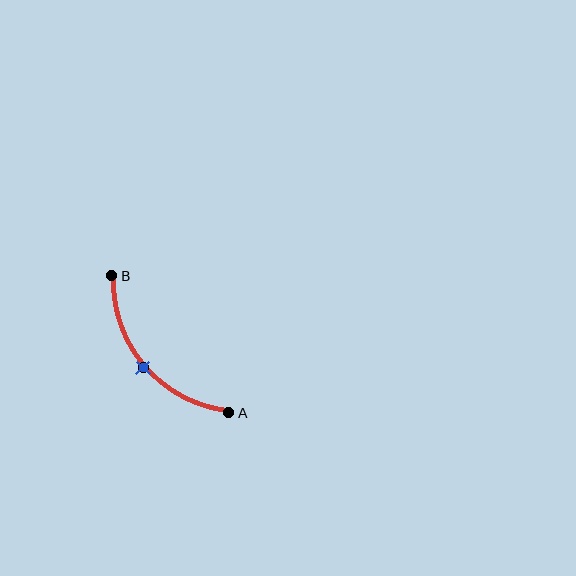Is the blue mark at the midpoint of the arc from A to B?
Yes. The blue mark lies on the arc at equal arc-length from both A and B — it is the arc midpoint.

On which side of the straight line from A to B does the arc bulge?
The arc bulges below and to the left of the straight line connecting A and B.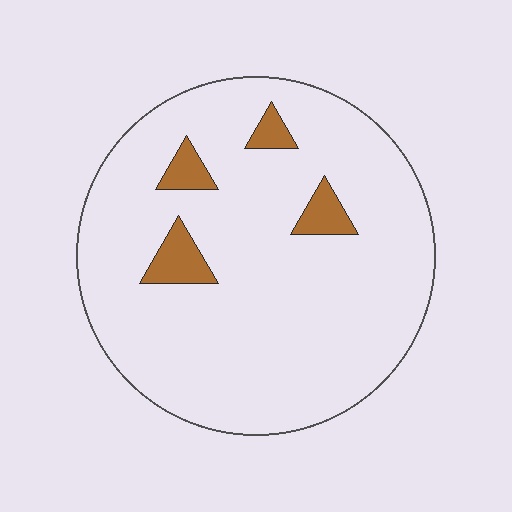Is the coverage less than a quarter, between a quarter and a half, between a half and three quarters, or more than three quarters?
Less than a quarter.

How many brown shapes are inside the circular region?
4.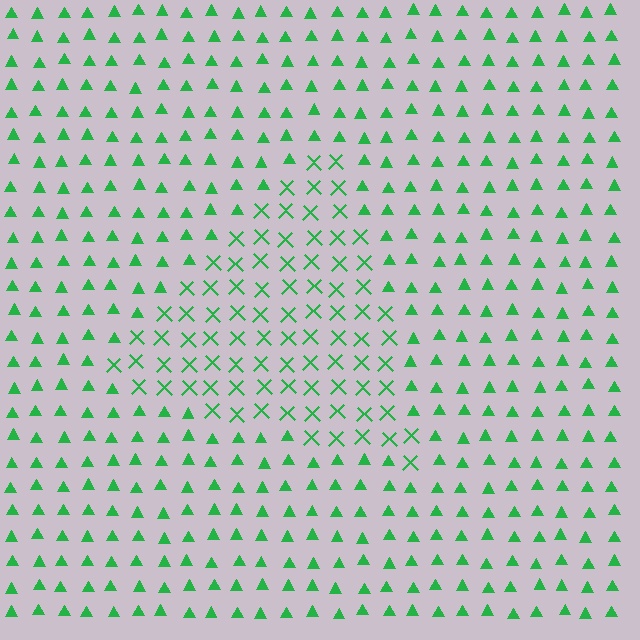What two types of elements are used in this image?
The image uses X marks inside the triangle region and triangles outside it.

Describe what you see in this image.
The image is filled with small green elements arranged in a uniform grid. A triangle-shaped region contains X marks, while the surrounding area contains triangles. The boundary is defined purely by the change in element shape.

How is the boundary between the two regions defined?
The boundary is defined by a change in element shape: X marks inside vs. triangles outside. All elements share the same color and spacing.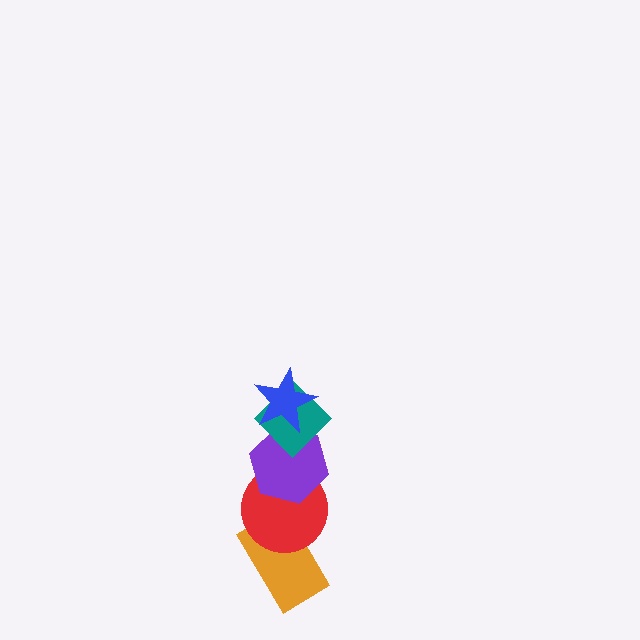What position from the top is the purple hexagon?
The purple hexagon is 3rd from the top.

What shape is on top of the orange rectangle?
The red circle is on top of the orange rectangle.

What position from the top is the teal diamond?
The teal diamond is 2nd from the top.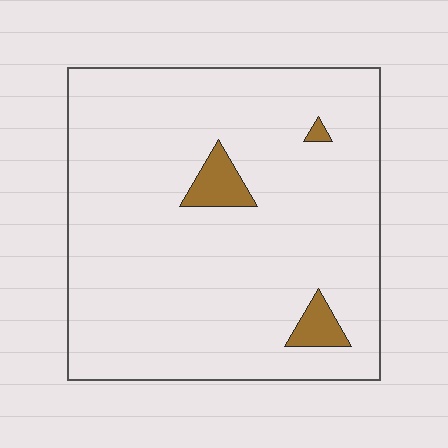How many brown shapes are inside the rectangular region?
3.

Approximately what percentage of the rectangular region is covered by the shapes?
Approximately 5%.